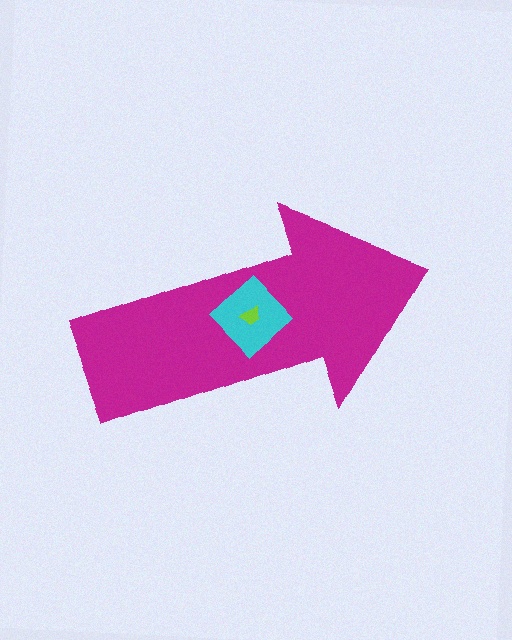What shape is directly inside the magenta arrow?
The cyan diamond.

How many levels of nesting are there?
3.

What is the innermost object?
The lime trapezoid.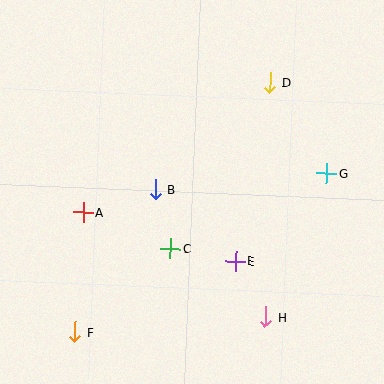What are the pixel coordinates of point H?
Point H is at (266, 317).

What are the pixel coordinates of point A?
Point A is at (83, 212).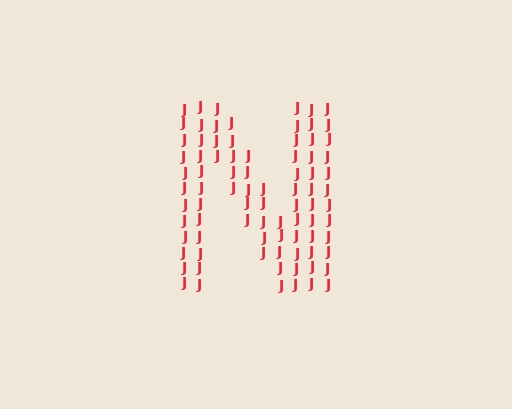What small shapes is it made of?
It is made of small letter J's.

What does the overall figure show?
The overall figure shows the letter N.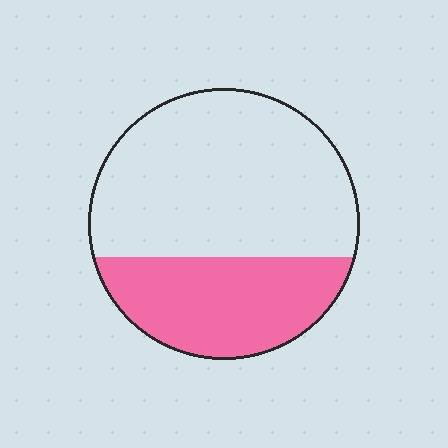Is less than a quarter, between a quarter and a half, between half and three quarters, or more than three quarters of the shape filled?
Between a quarter and a half.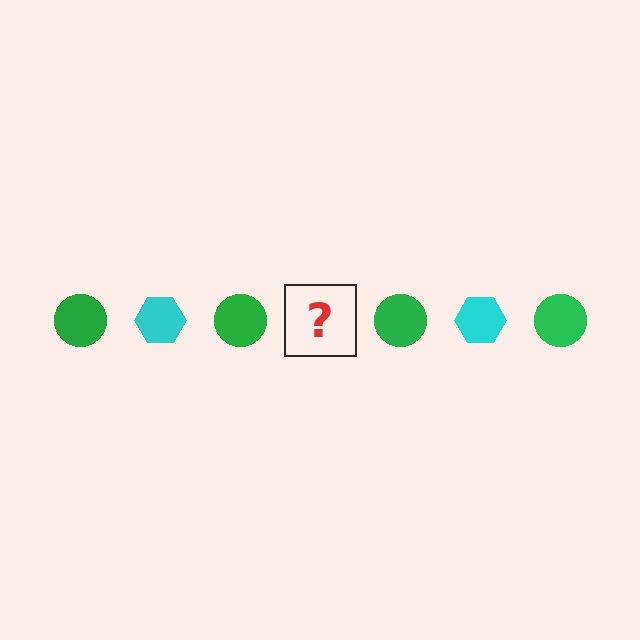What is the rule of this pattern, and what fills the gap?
The rule is that the pattern alternates between green circle and cyan hexagon. The gap should be filled with a cyan hexagon.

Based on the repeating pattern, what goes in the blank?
The blank should be a cyan hexagon.